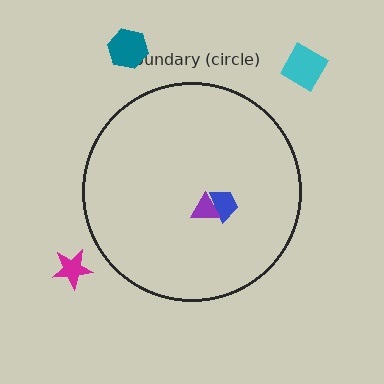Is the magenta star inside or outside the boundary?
Outside.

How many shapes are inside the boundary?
2 inside, 3 outside.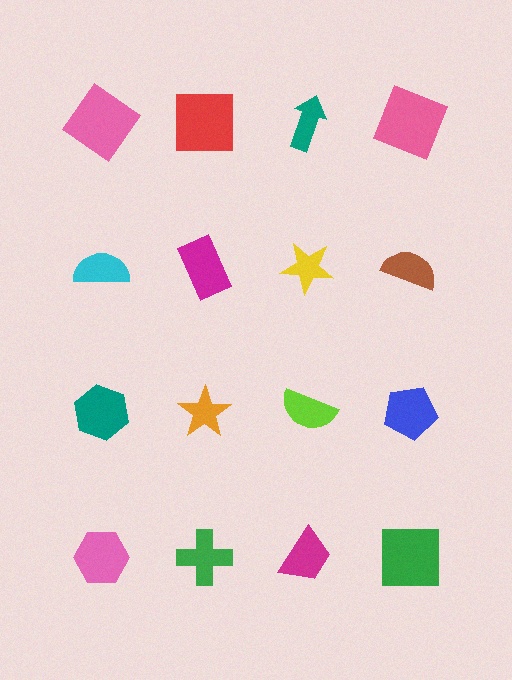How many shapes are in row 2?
4 shapes.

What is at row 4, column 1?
A pink hexagon.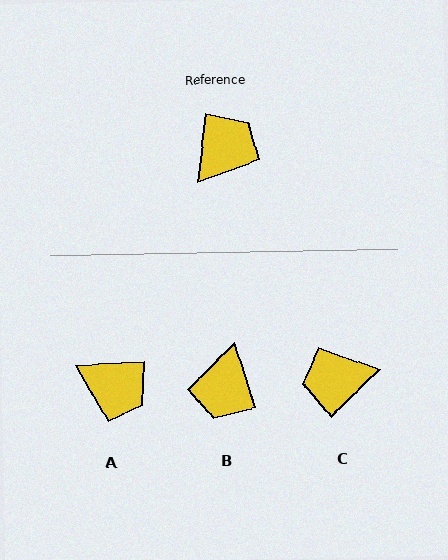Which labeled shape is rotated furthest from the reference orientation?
B, about 155 degrees away.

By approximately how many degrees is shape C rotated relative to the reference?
Approximately 141 degrees counter-clockwise.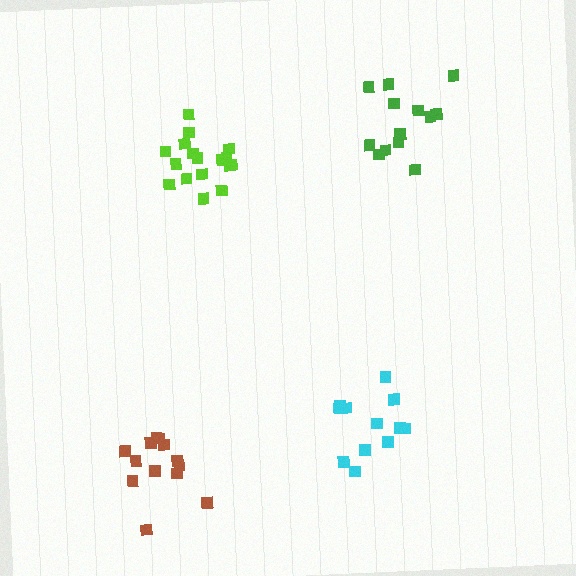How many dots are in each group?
Group 1: 17 dots, Group 2: 13 dots, Group 3: 12 dots, Group 4: 13 dots (55 total).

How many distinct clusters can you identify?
There are 4 distinct clusters.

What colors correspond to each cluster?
The clusters are colored: lime, green, cyan, brown.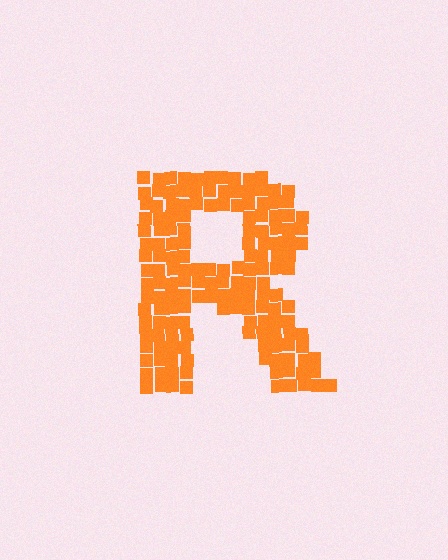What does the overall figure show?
The overall figure shows the letter R.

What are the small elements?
The small elements are squares.